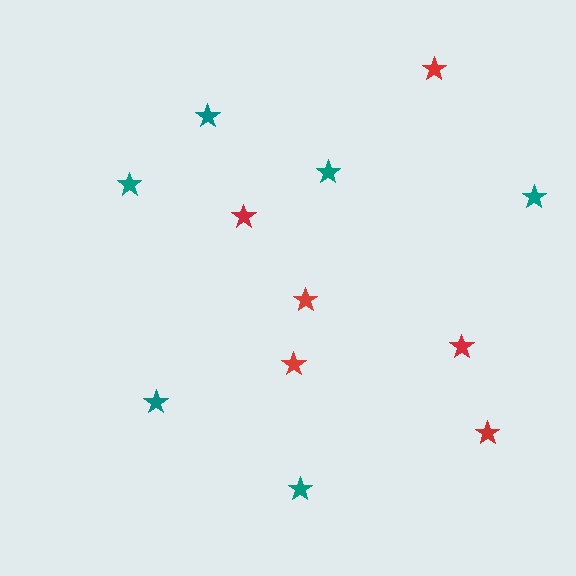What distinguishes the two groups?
There are 2 groups: one group of teal stars (6) and one group of red stars (6).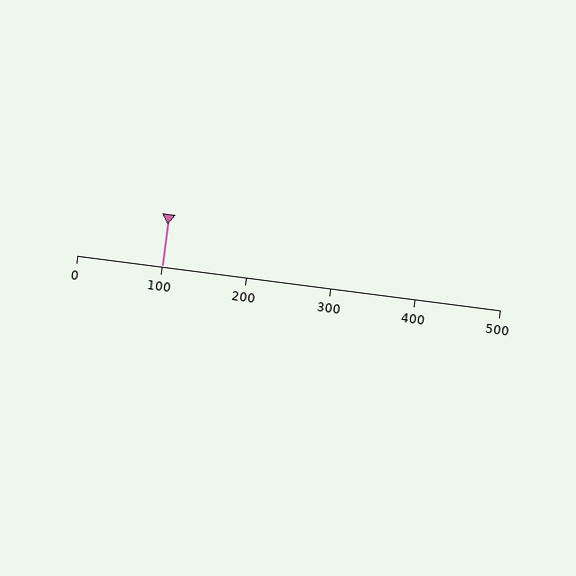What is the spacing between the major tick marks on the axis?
The major ticks are spaced 100 apart.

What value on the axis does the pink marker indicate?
The marker indicates approximately 100.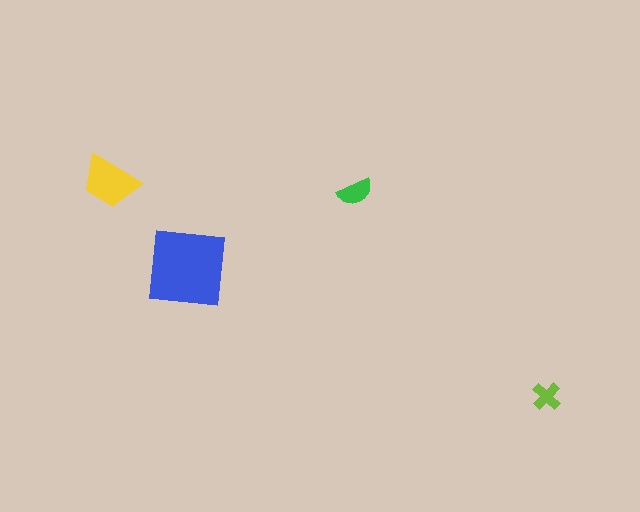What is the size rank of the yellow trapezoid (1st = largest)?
2nd.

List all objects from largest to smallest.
The blue square, the yellow trapezoid, the green semicircle, the lime cross.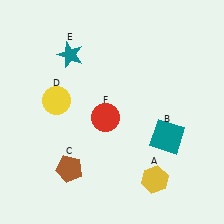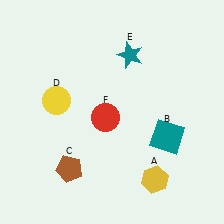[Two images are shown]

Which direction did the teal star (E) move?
The teal star (E) moved right.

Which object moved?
The teal star (E) moved right.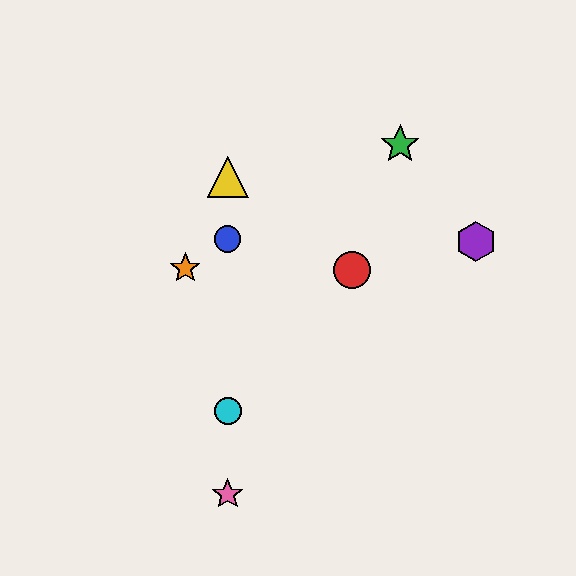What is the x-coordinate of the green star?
The green star is at x≈400.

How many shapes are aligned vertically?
4 shapes (the blue circle, the yellow triangle, the cyan circle, the pink star) are aligned vertically.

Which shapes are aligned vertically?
The blue circle, the yellow triangle, the cyan circle, the pink star are aligned vertically.